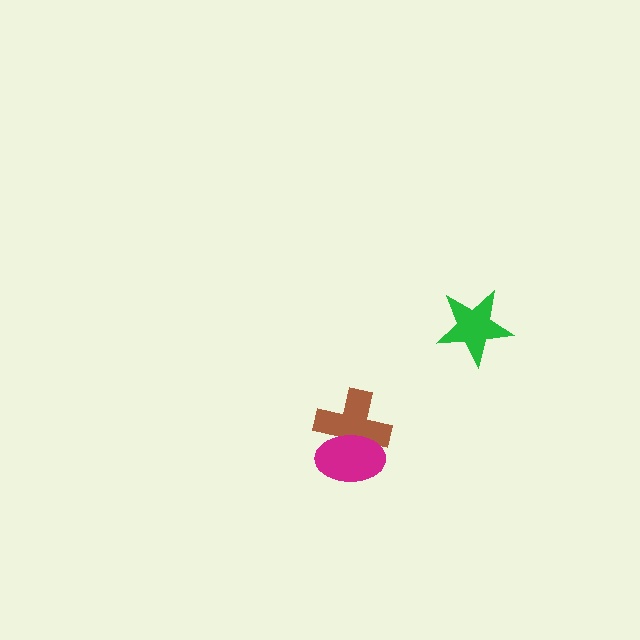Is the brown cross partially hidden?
Yes, it is partially covered by another shape.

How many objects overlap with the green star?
0 objects overlap with the green star.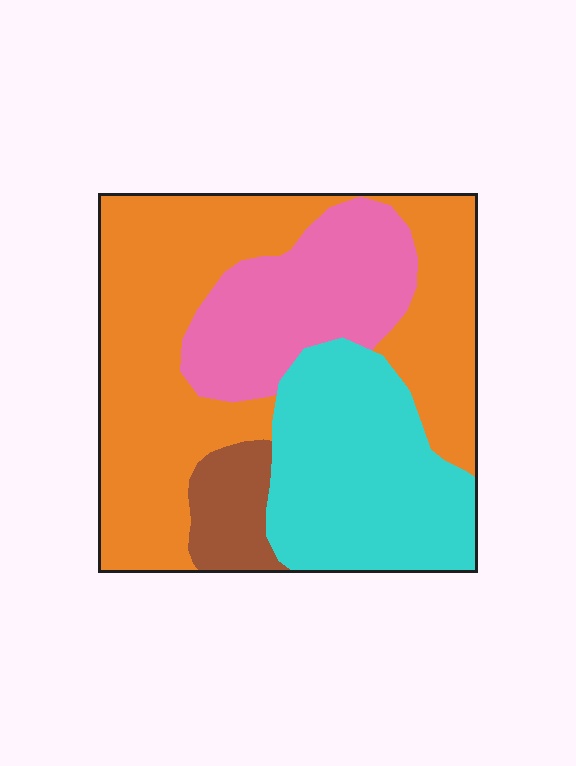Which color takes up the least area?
Brown, at roughly 5%.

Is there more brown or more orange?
Orange.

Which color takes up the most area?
Orange, at roughly 45%.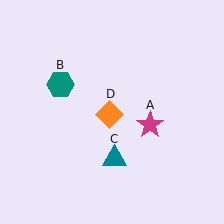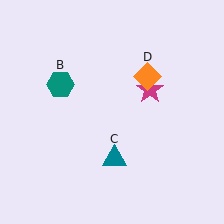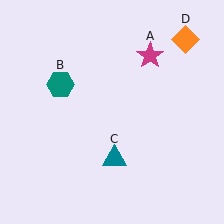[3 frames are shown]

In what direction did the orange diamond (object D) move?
The orange diamond (object D) moved up and to the right.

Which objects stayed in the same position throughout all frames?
Teal hexagon (object B) and teal triangle (object C) remained stationary.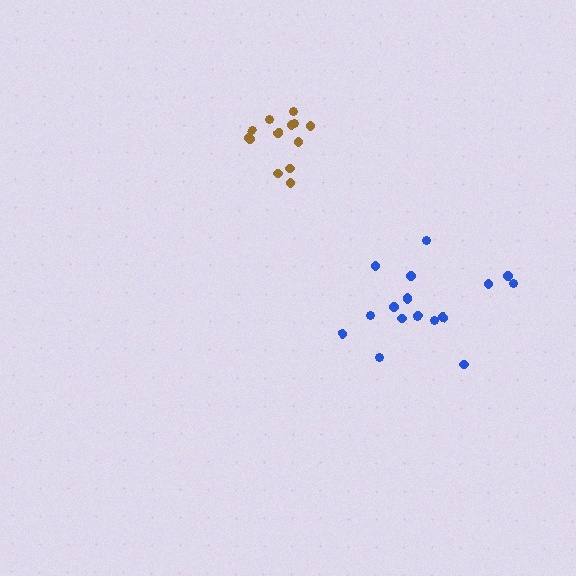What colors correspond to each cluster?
The clusters are colored: blue, brown.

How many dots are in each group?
Group 1: 18 dots, Group 2: 13 dots (31 total).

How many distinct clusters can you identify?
There are 2 distinct clusters.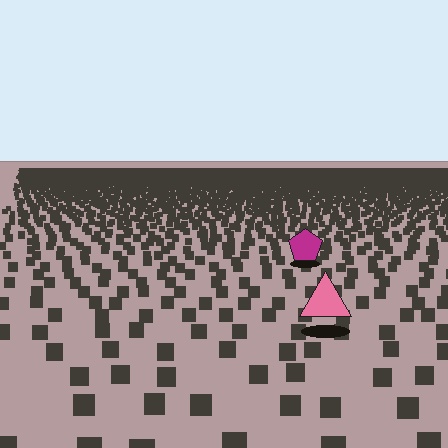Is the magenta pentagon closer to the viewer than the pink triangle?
No. The pink triangle is closer — you can tell from the texture gradient: the ground texture is coarser near it.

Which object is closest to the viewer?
The pink triangle is closest. The texture marks near it are larger and more spread out.